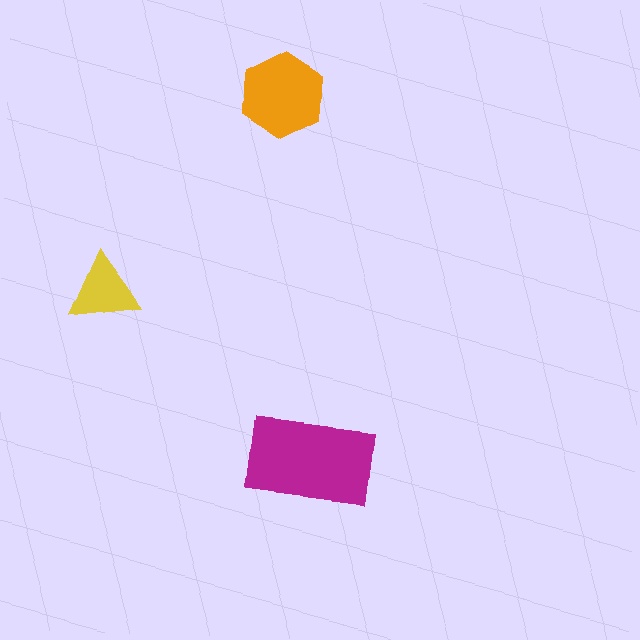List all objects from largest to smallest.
The magenta rectangle, the orange hexagon, the yellow triangle.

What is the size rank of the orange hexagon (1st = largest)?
2nd.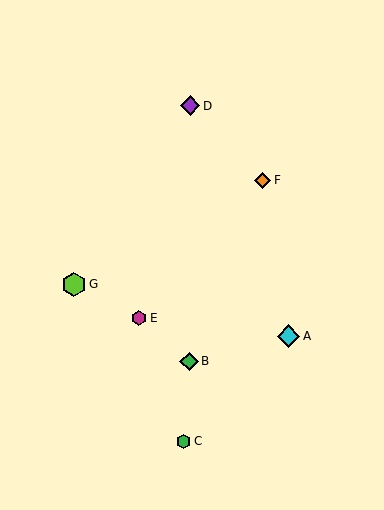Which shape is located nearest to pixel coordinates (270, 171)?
The orange diamond (labeled F) at (263, 180) is nearest to that location.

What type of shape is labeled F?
Shape F is an orange diamond.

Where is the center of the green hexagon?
The center of the green hexagon is at (183, 441).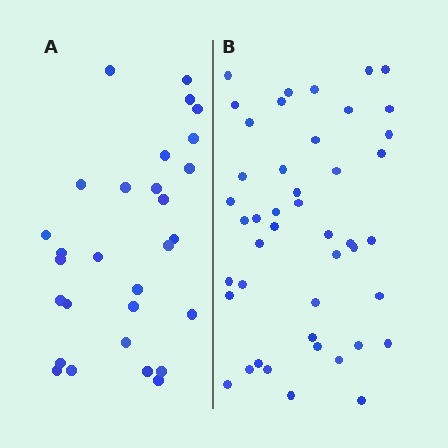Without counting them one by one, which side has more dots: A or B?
Region B (the right region) has more dots.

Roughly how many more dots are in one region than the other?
Region B has approximately 15 more dots than region A.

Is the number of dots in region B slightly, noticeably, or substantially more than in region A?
Region B has substantially more. The ratio is roughly 1.6 to 1.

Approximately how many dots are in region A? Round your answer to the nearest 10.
About 30 dots. (The exact count is 29, which rounds to 30.)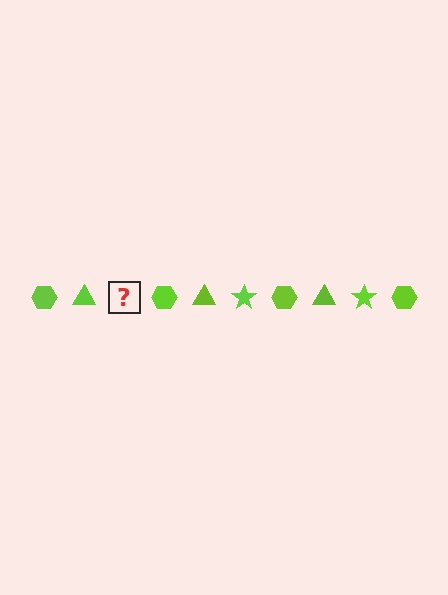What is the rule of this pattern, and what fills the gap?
The rule is that the pattern cycles through hexagon, triangle, star shapes in lime. The gap should be filled with a lime star.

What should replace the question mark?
The question mark should be replaced with a lime star.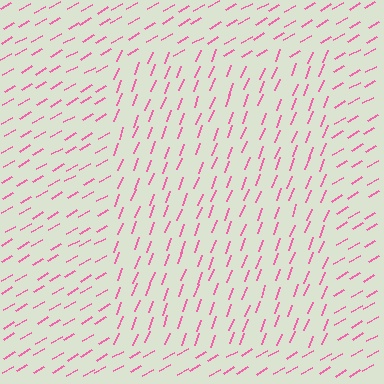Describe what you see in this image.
The image is filled with small pink line segments. A rectangle region in the image has lines oriented differently from the surrounding lines, creating a visible texture boundary.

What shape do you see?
I see a rectangle.